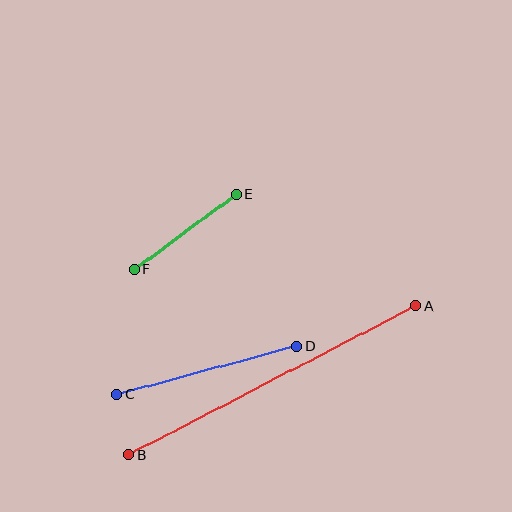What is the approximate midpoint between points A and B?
The midpoint is at approximately (273, 381) pixels.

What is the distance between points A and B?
The distance is approximately 324 pixels.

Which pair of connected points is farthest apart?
Points A and B are farthest apart.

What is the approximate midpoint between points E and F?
The midpoint is at approximately (185, 232) pixels.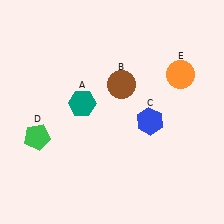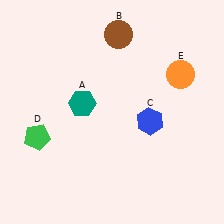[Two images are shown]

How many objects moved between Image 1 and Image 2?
1 object moved between the two images.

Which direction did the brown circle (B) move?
The brown circle (B) moved up.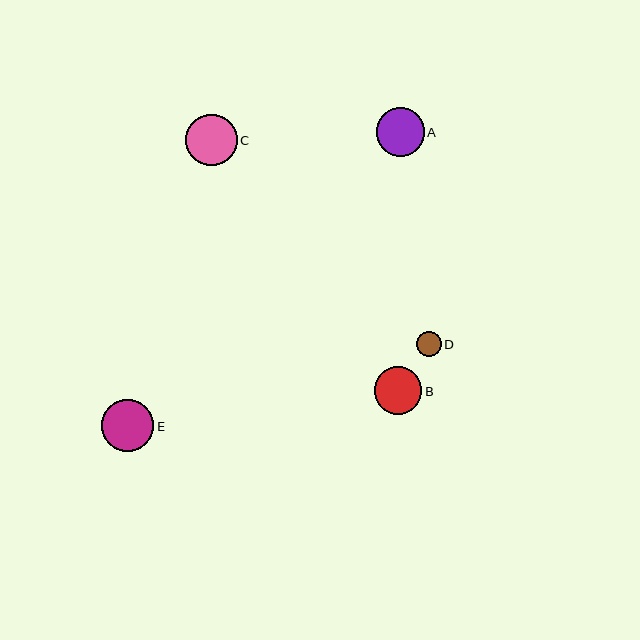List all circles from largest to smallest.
From largest to smallest: E, C, A, B, D.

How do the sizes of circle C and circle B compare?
Circle C and circle B are approximately the same size.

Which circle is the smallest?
Circle D is the smallest with a size of approximately 25 pixels.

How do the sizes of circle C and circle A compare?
Circle C and circle A are approximately the same size.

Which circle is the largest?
Circle E is the largest with a size of approximately 52 pixels.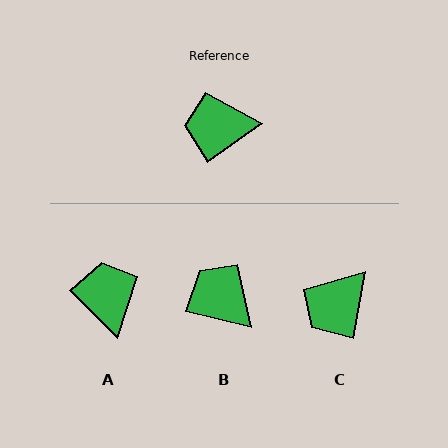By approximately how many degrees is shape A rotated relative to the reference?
Approximately 79 degrees clockwise.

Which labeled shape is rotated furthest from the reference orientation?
A, about 79 degrees away.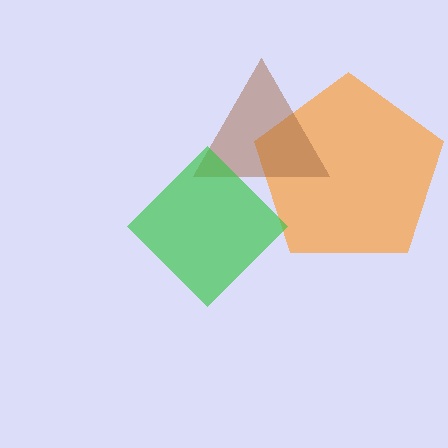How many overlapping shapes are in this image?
There are 3 overlapping shapes in the image.